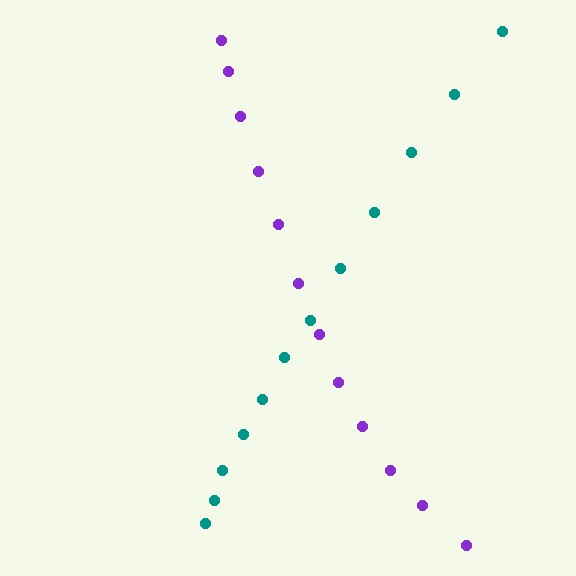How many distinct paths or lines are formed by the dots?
There are 2 distinct paths.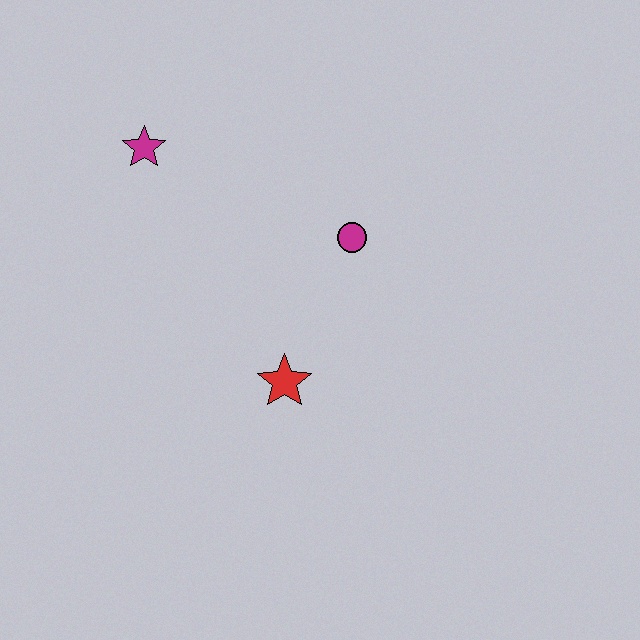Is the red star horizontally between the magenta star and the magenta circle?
Yes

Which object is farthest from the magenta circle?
The magenta star is farthest from the magenta circle.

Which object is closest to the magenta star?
The magenta circle is closest to the magenta star.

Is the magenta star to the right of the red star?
No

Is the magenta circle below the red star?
No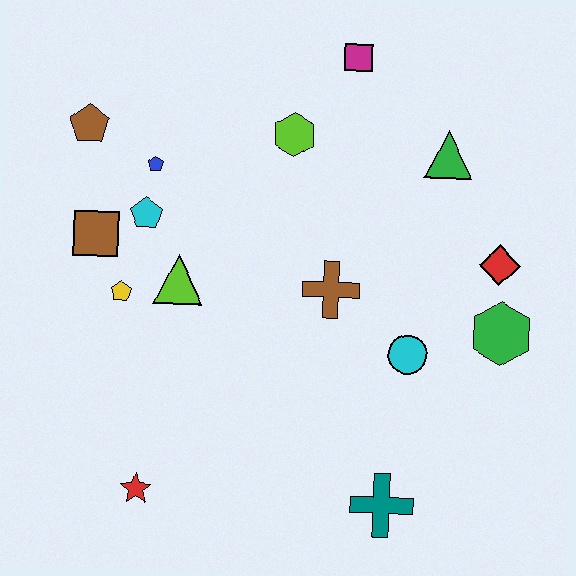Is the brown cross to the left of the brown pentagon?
No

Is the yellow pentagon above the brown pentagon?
No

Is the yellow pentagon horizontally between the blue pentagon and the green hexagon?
No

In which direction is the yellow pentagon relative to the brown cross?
The yellow pentagon is to the left of the brown cross.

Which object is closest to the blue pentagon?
The cyan pentagon is closest to the blue pentagon.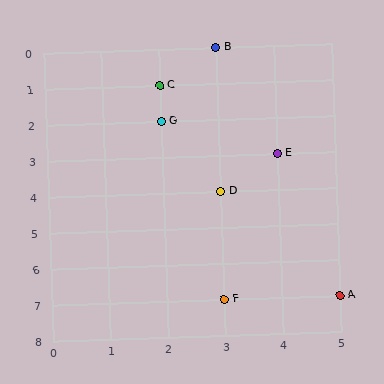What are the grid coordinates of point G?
Point G is at grid coordinates (2, 2).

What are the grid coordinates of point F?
Point F is at grid coordinates (3, 7).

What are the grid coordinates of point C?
Point C is at grid coordinates (2, 1).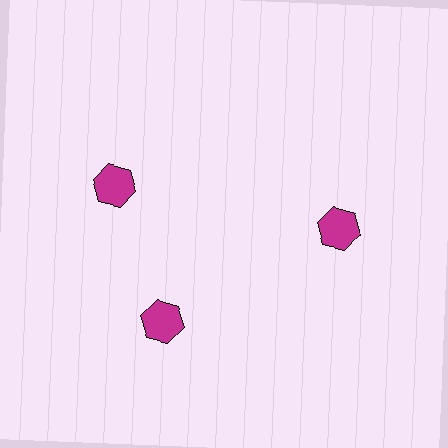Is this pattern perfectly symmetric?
No. The 3 magenta hexagons are arranged in a ring, but one element near the 11 o'clock position is rotated out of alignment along the ring, breaking the 3-fold rotational symmetry.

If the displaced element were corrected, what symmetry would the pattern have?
It would have 3-fold rotational symmetry — the pattern would map onto itself every 120 degrees.